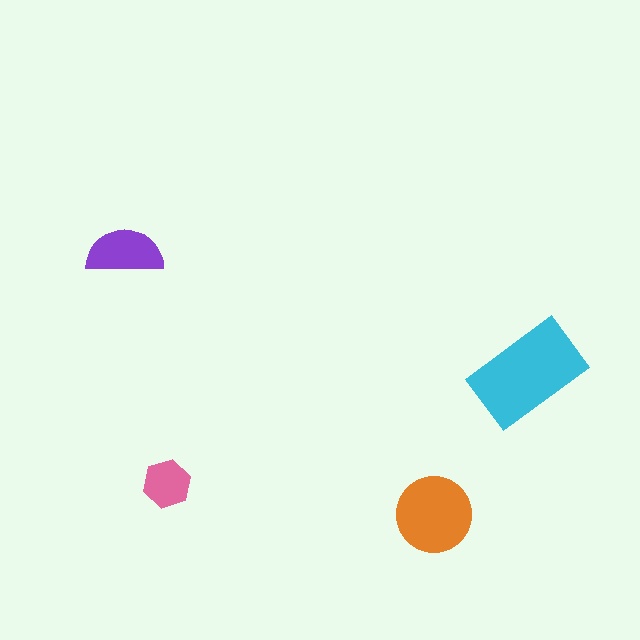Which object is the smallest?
The pink hexagon.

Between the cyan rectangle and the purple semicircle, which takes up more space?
The cyan rectangle.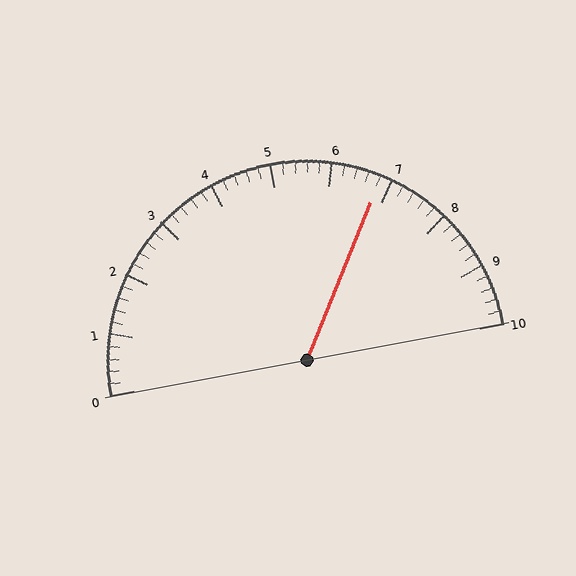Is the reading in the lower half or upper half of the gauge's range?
The reading is in the upper half of the range (0 to 10).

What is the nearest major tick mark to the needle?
The nearest major tick mark is 7.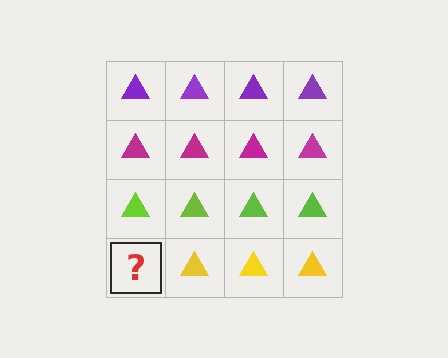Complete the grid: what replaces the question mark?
The question mark should be replaced with a yellow triangle.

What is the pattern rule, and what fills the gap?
The rule is that each row has a consistent color. The gap should be filled with a yellow triangle.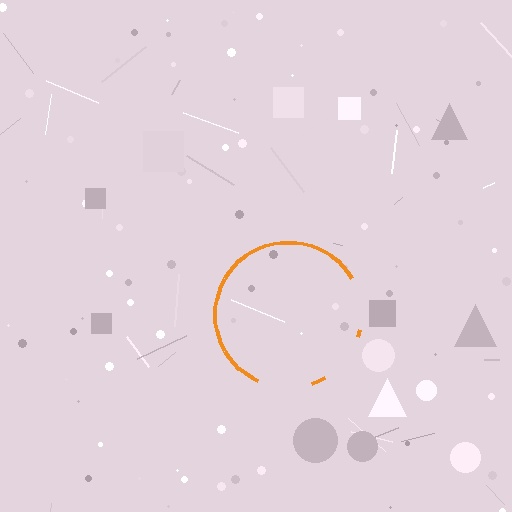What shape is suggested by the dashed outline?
The dashed outline suggests a circle.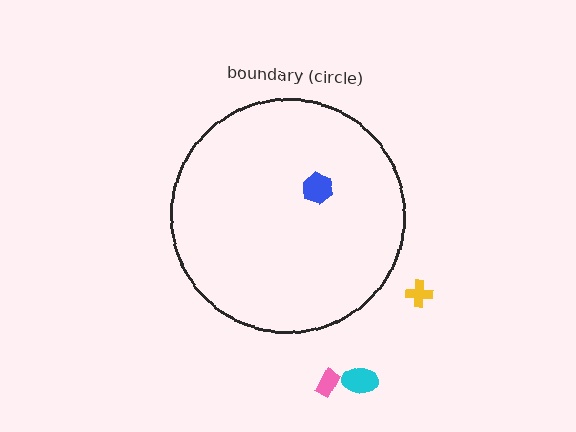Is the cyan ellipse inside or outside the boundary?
Outside.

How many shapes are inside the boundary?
1 inside, 3 outside.